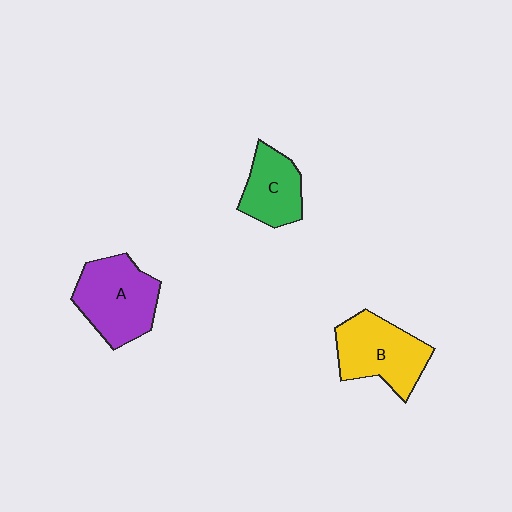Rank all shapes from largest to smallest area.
From largest to smallest: A (purple), B (yellow), C (green).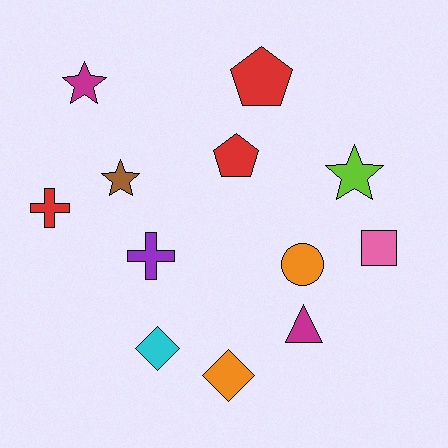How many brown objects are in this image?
There is 1 brown object.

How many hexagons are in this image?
There are no hexagons.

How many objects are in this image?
There are 12 objects.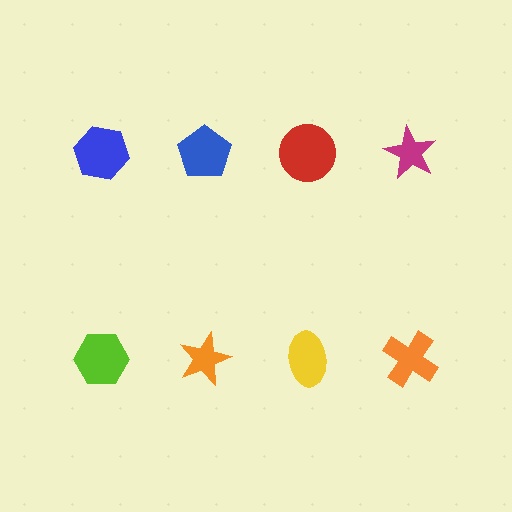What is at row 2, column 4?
An orange cross.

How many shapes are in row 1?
4 shapes.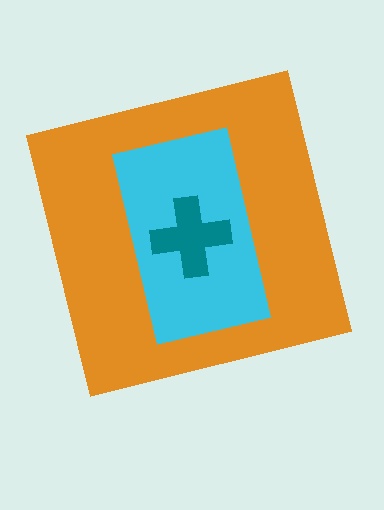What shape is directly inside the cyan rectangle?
The teal cross.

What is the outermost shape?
The orange square.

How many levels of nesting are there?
3.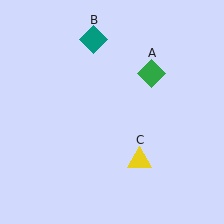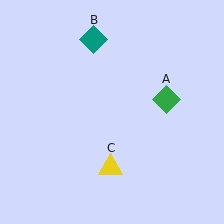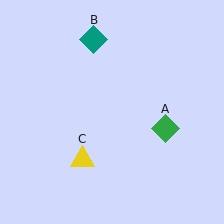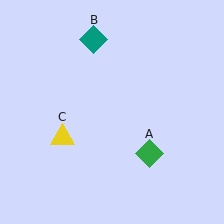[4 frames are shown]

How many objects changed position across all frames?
2 objects changed position: green diamond (object A), yellow triangle (object C).